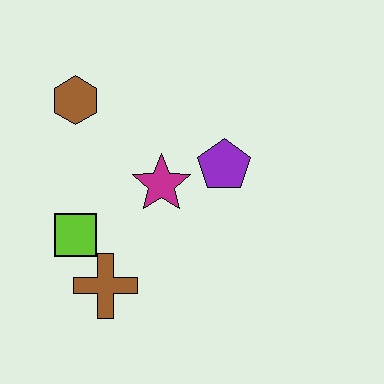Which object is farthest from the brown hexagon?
The brown cross is farthest from the brown hexagon.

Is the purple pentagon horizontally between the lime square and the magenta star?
No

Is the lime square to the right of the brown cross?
No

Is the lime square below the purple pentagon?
Yes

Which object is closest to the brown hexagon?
The magenta star is closest to the brown hexagon.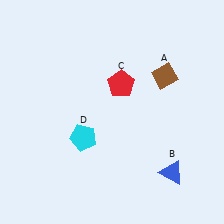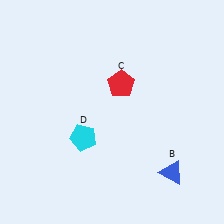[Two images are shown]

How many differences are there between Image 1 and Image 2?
There is 1 difference between the two images.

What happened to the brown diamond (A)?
The brown diamond (A) was removed in Image 2. It was in the top-right area of Image 1.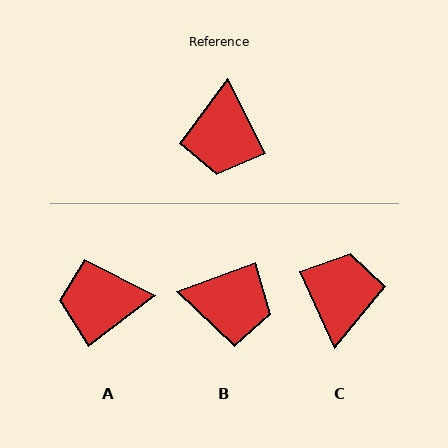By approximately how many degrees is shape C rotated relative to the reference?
Approximately 177 degrees counter-clockwise.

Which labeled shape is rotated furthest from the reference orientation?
C, about 177 degrees away.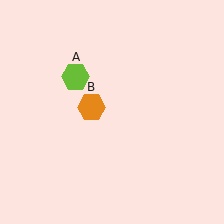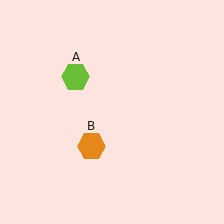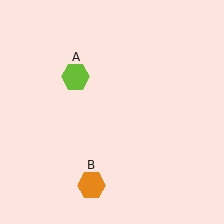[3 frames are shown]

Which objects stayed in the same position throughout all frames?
Lime hexagon (object A) remained stationary.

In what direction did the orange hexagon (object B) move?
The orange hexagon (object B) moved down.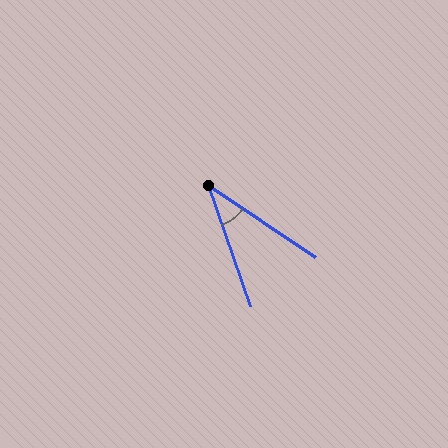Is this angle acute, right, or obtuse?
It is acute.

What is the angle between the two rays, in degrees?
Approximately 37 degrees.